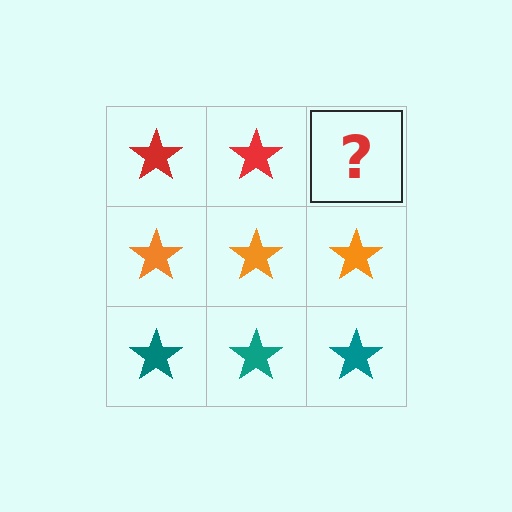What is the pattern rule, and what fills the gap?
The rule is that each row has a consistent color. The gap should be filled with a red star.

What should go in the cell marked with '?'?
The missing cell should contain a red star.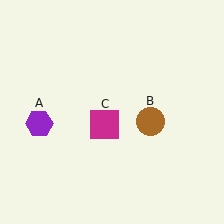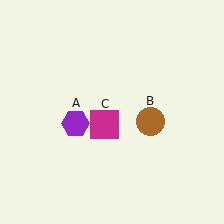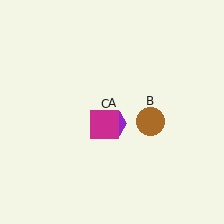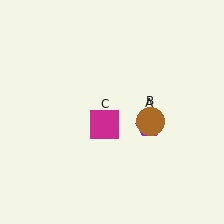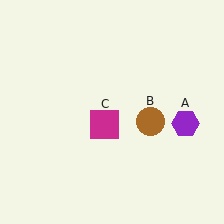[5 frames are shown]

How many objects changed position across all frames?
1 object changed position: purple hexagon (object A).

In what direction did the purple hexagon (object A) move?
The purple hexagon (object A) moved right.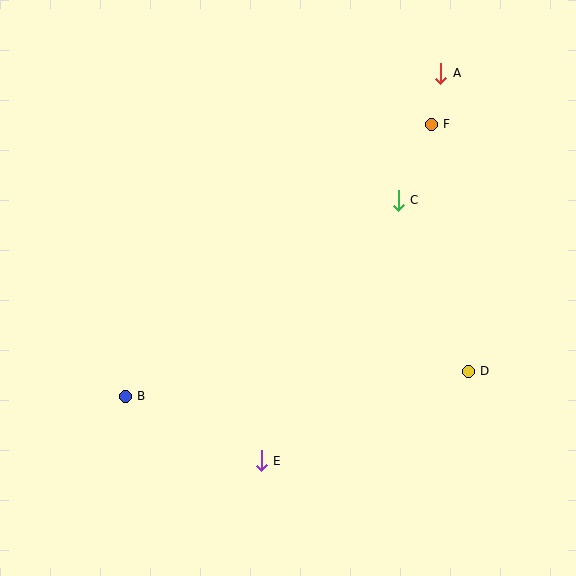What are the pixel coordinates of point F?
Point F is at (431, 124).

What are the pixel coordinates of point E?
Point E is at (261, 461).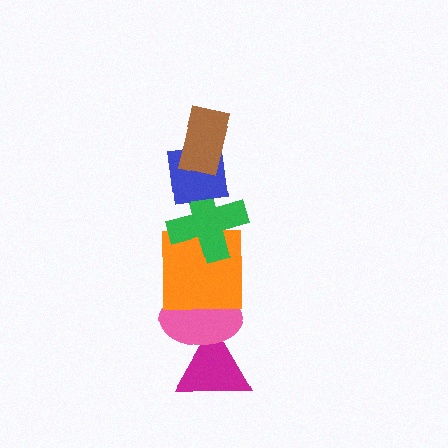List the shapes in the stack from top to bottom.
From top to bottom: the brown rectangle, the blue square, the green cross, the orange square, the pink ellipse, the magenta triangle.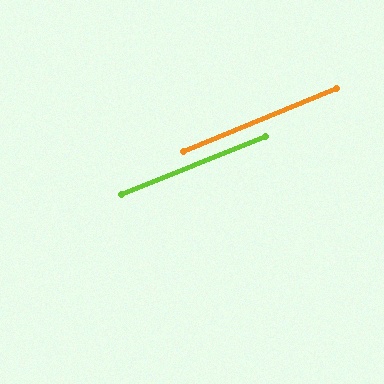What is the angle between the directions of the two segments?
Approximately 0 degrees.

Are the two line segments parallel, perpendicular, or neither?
Parallel — their directions differ by only 0.4°.